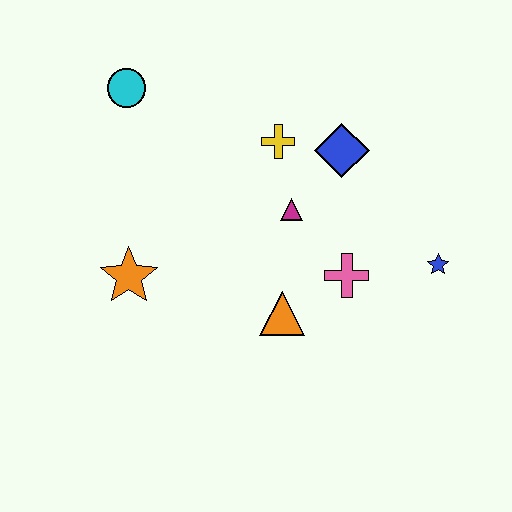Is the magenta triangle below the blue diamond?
Yes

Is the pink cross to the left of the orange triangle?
No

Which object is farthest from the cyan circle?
The blue star is farthest from the cyan circle.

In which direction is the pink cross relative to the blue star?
The pink cross is to the left of the blue star.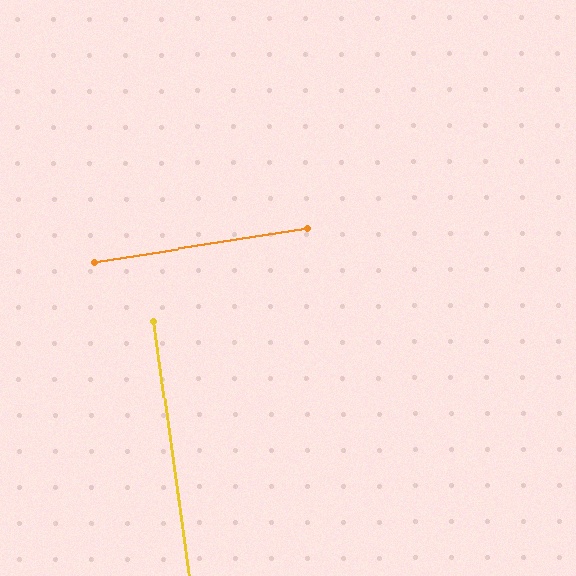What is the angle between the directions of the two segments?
Approximately 89 degrees.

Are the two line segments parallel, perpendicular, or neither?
Perpendicular — they meet at approximately 89°.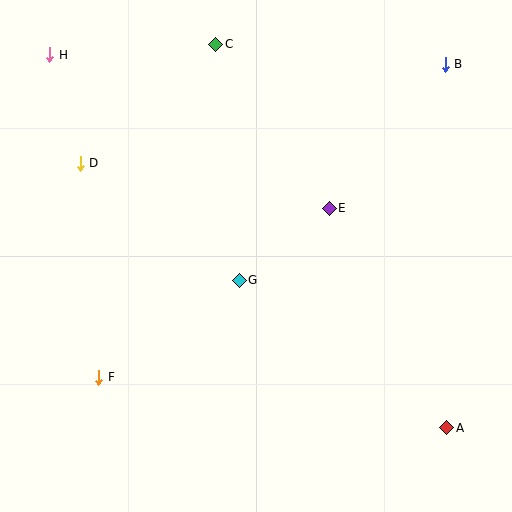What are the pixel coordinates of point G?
Point G is at (239, 280).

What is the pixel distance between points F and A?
The distance between F and A is 352 pixels.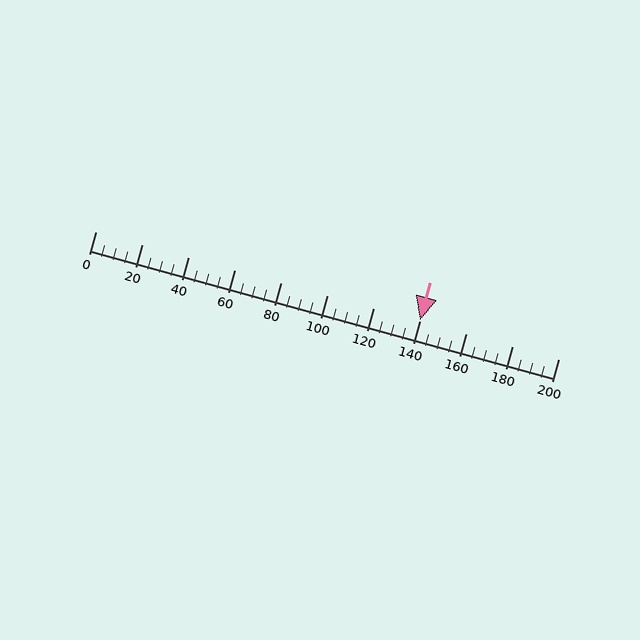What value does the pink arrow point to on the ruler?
The pink arrow points to approximately 140.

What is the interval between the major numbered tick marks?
The major tick marks are spaced 20 units apart.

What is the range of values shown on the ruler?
The ruler shows values from 0 to 200.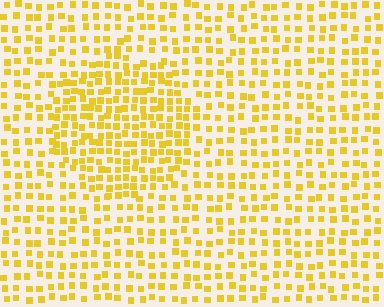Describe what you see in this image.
The image contains small yellow elements arranged at two different densities. A circle-shaped region is visible where the elements are more densely packed than the surrounding area.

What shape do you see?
I see a circle.